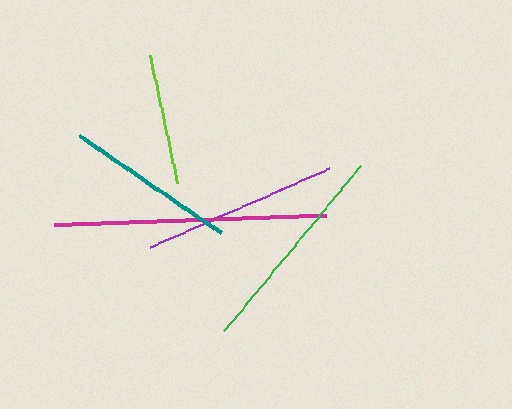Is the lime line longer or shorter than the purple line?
The purple line is longer than the lime line.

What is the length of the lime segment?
The lime segment is approximately 131 pixels long.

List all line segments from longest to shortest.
From longest to shortest: magenta, green, purple, teal, lime.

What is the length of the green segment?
The green segment is approximately 214 pixels long.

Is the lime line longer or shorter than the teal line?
The teal line is longer than the lime line.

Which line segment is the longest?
The magenta line is the longest at approximately 272 pixels.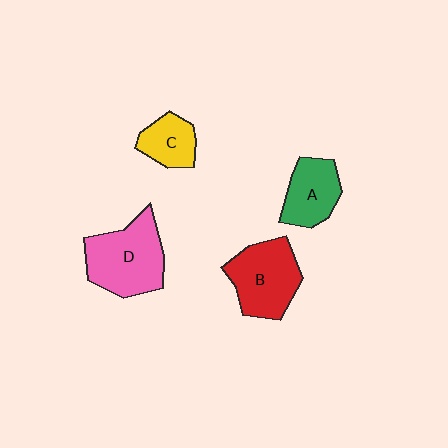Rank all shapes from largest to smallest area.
From largest to smallest: D (pink), B (red), A (green), C (yellow).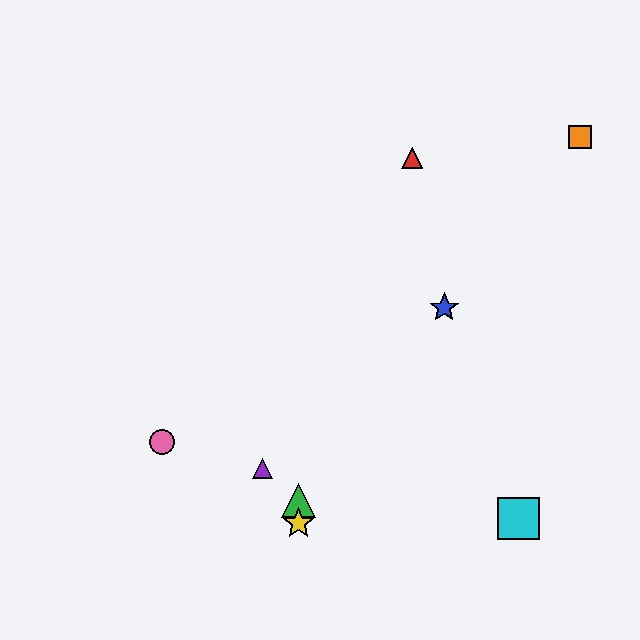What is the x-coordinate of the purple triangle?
The purple triangle is at x≈262.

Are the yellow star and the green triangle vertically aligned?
Yes, both are at x≈299.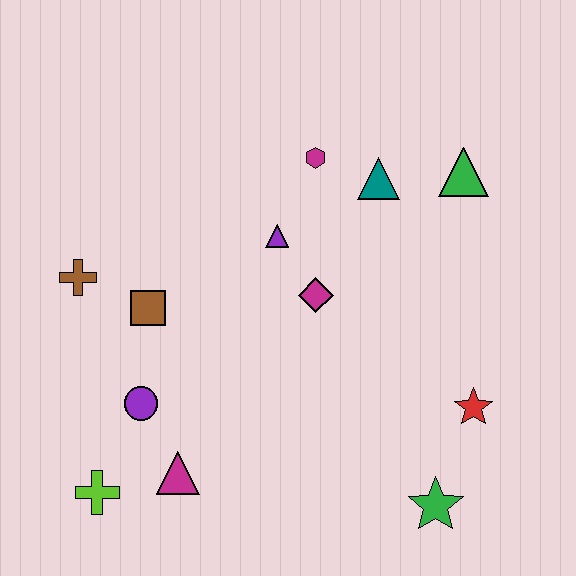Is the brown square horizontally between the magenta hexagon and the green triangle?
No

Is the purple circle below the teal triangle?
Yes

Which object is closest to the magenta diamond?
The purple triangle is closest to the magenta diamond.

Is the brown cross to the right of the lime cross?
No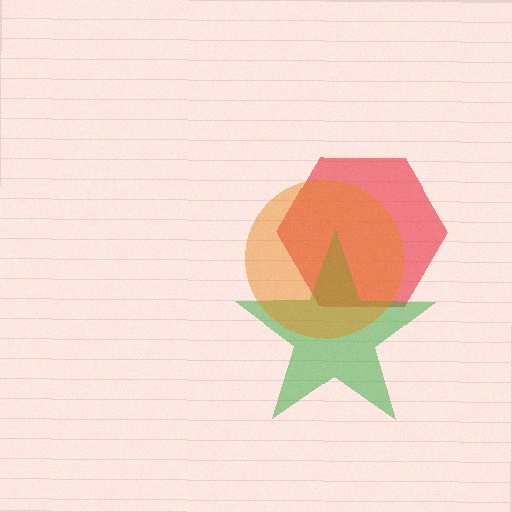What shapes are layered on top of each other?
The layered shapes are: a red hexagon, a green star, an orange circle.